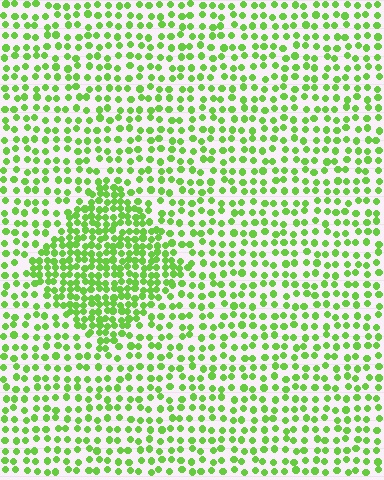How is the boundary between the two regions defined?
The boundary is defined by a change in element density (approximately 2.0x ratio). All elements are the same color, size, and shape.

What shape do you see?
I see a diamond.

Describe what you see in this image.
The image contains small lime elements arranged at two different densities. A diamond-shaped region is visible where the elements are more densely packed than the surrounding area.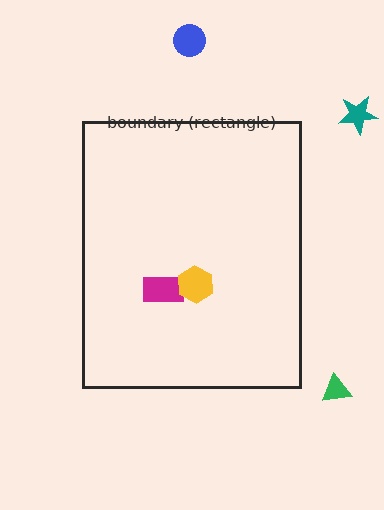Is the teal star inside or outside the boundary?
Outside.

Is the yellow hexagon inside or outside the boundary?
Inside.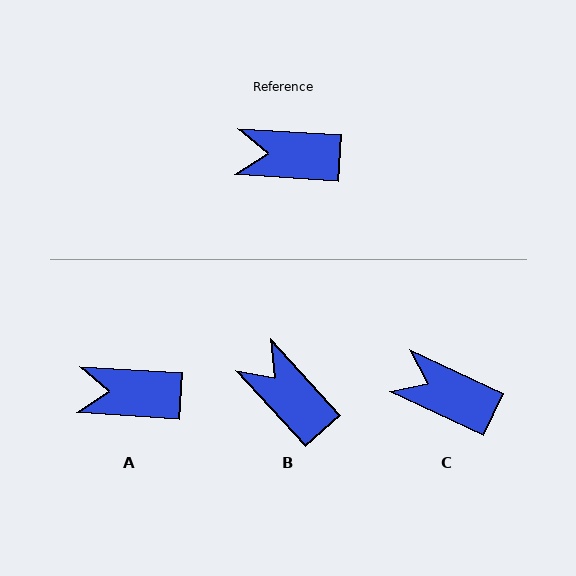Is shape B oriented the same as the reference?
No, it is off by about 44 degrees.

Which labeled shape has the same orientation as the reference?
A.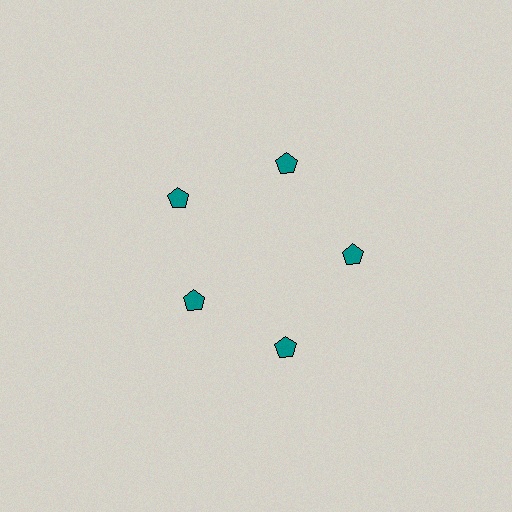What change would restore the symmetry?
The symmetry would be restored by moving it outward, back onto the ring so that all 5 pentagons sit at equal angles and equal distance from the center.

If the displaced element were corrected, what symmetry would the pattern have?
It would have 5-fold rotational symmetry — the pattern would map onto itself every 72 degrees.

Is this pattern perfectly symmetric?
No. The 5 teal pentagons are arranged in a ring, but one element near the 8 o'clock position is pulled inward toward the center, breaking the 5-fold rotational symmetry.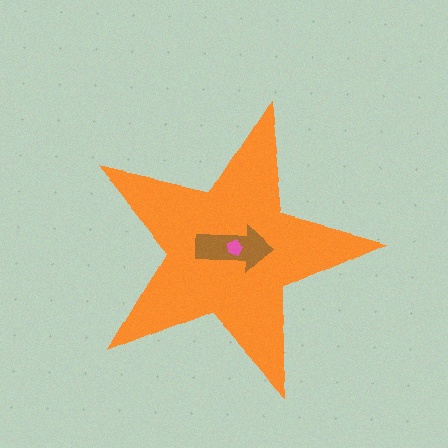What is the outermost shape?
The orange star.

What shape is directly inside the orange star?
The brown arrow.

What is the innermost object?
The pink pentagon.